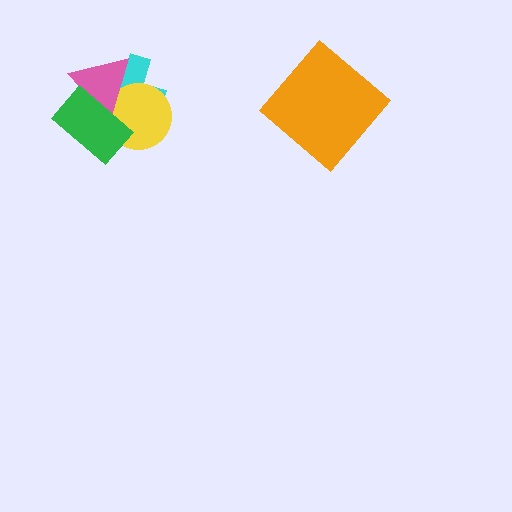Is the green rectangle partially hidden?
No, no other shape covers it.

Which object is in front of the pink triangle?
The green rectangle is in front of the pink triangle.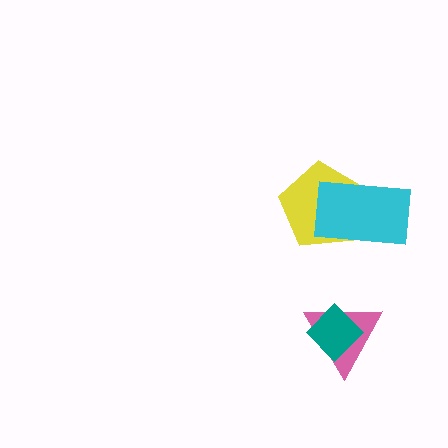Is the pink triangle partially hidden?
Yes, it is partially covered by another shape.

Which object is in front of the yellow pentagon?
The cyan rectangle is in front of the yellow pentagon.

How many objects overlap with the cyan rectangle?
1 object overlaps with the cyan rectangle.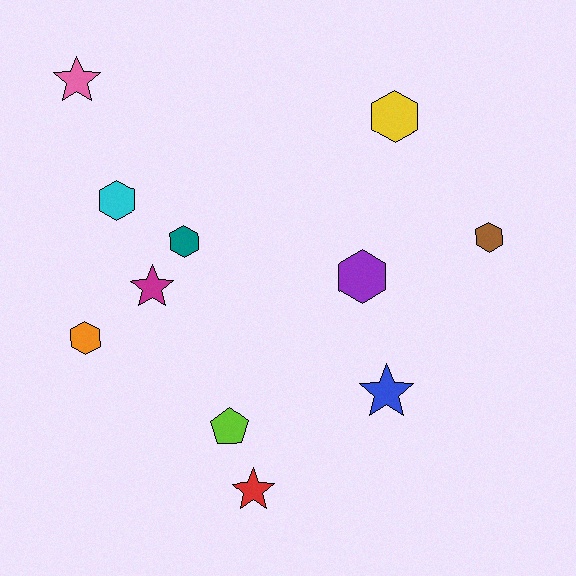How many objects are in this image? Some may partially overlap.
There are 11 objects.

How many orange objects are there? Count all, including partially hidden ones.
There is 1 orange object.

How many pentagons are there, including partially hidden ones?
There is 1 pentagon.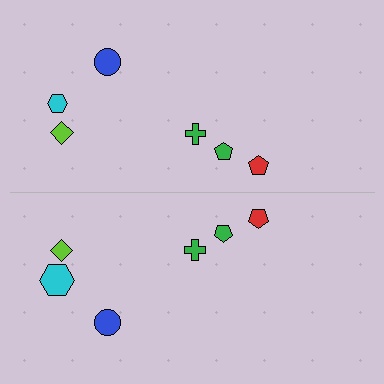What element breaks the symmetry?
The cyan hexagon on the bottom side has a different size than its mirror counterpart.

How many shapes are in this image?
There are 12 shapes in this image.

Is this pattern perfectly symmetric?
No, the pattern is not perfectly symmetric. The cyan hexagon on the bottom side has a different size than its mirror counterpart.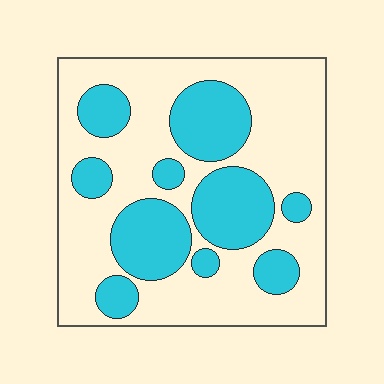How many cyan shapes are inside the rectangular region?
10.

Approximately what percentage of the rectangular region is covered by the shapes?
Approximately 35%.